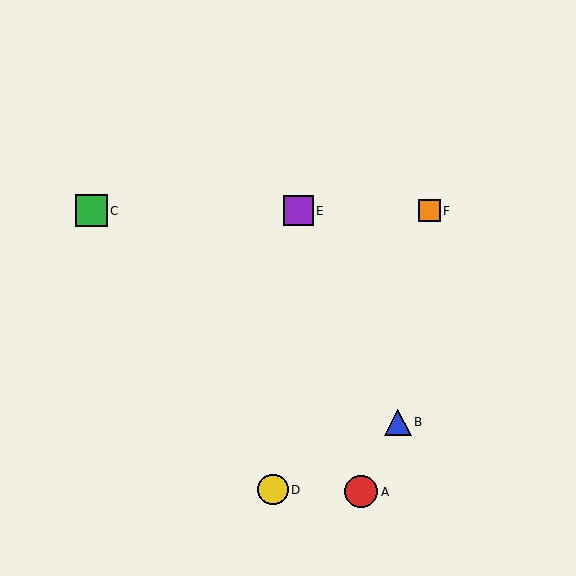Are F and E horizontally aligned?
Yes, both are at y≈211.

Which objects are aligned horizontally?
Objects C, E, F are aligned horizontally.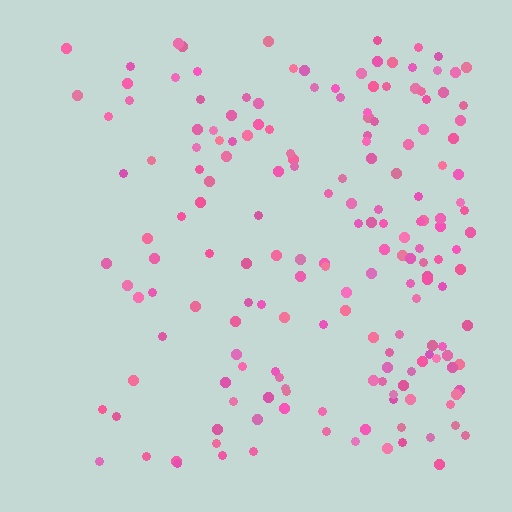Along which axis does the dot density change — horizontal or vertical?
Horizontal.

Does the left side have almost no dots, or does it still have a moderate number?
Still a moderate number, just noticeably fewer than the right.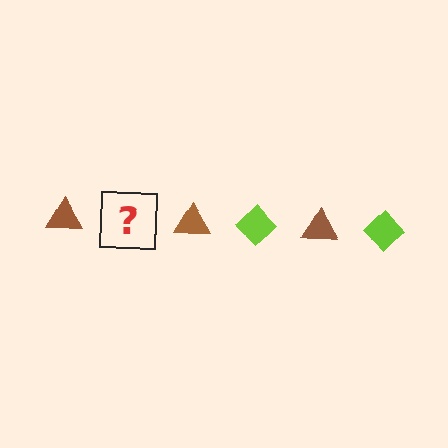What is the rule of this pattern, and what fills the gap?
The rule is that the pattern alternates between brown triangle and lime diamond. The gap should be filled with a lime diamond.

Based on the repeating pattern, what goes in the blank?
The blank should be a lime diamond.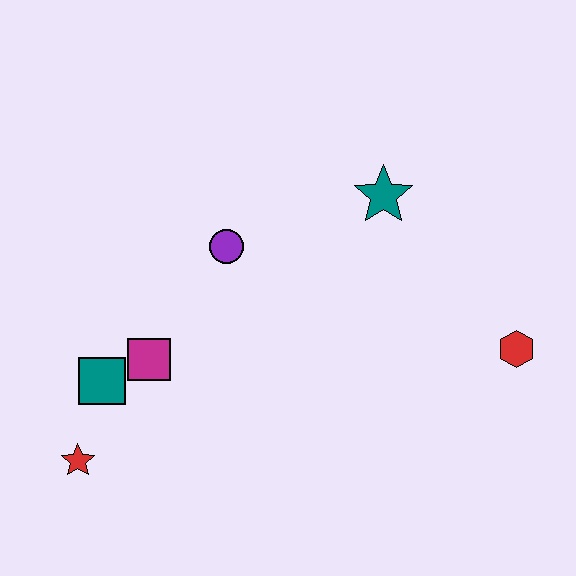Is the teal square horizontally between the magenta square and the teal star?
No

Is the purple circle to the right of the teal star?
No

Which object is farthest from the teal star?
The red star is farthest from the teal star.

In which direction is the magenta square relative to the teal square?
The magenta square is to the right of the teal square.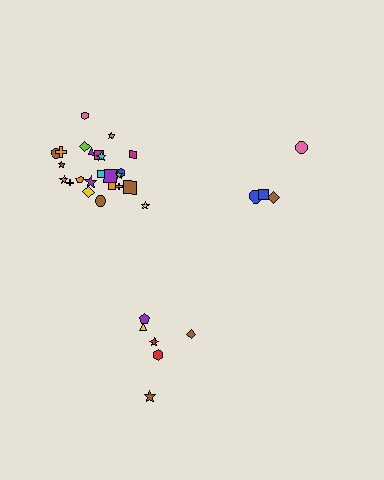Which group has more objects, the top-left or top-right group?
The top-left group.